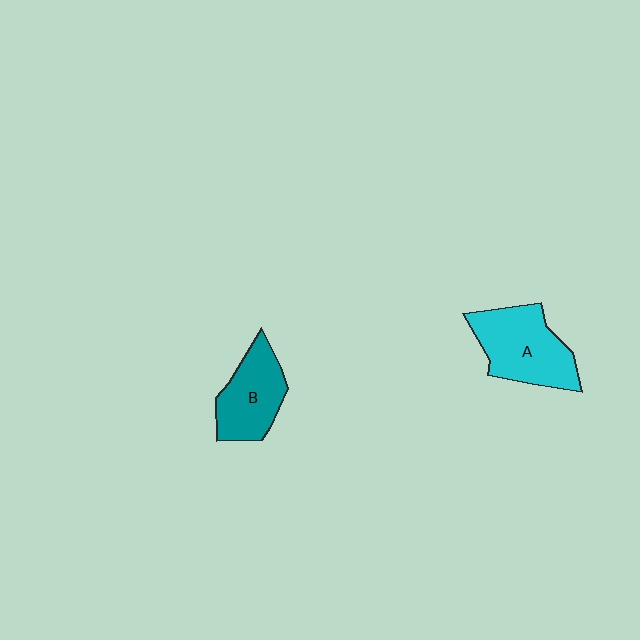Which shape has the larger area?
Shape A (cyan).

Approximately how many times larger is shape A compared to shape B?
Approximately 1.3 times.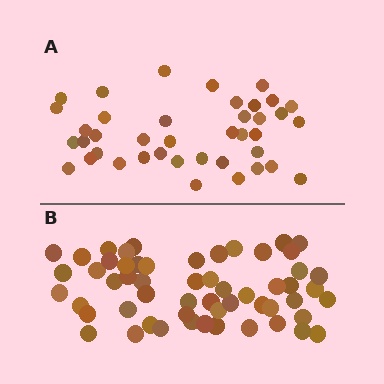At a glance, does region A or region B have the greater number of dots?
Region B (the bottom region) has more dots.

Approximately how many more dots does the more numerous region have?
Region B has approximately 15 more dots than region A.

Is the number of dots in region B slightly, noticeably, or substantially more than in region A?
Region B has noticeably more, but not dramatically so. The ratio is roughly 1.4 to 1.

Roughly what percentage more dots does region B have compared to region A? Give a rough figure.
About 40% more.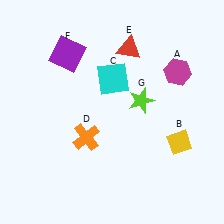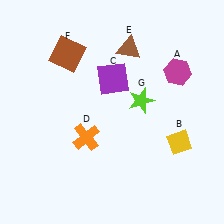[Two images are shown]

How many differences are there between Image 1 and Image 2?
There are 3 differences between the two images.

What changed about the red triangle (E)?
In Image 1, E is red. In Image 2, it changed to brown.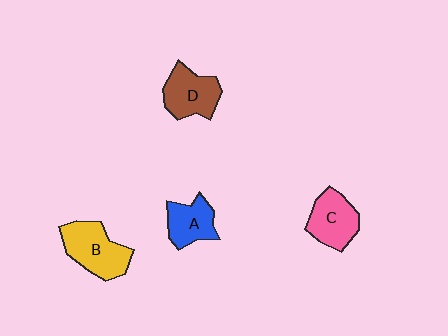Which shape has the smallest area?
Shape A (blue).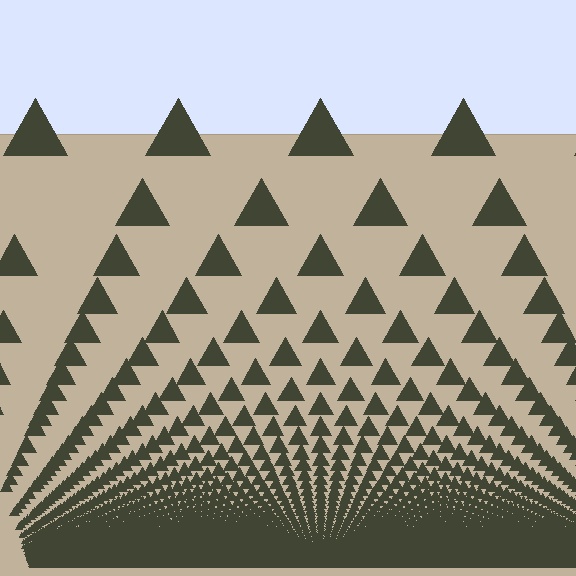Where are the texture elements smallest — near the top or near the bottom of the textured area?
Near the bottom.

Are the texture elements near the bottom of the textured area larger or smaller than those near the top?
Smaller. The gradient is inverted — elements near the bottom are smaller and denser.